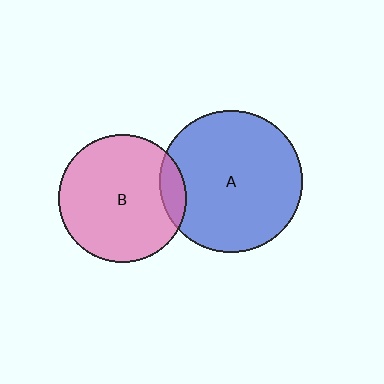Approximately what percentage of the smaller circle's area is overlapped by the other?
Approximately 10%.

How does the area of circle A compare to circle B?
Approximately 1.2 times.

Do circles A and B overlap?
Yes.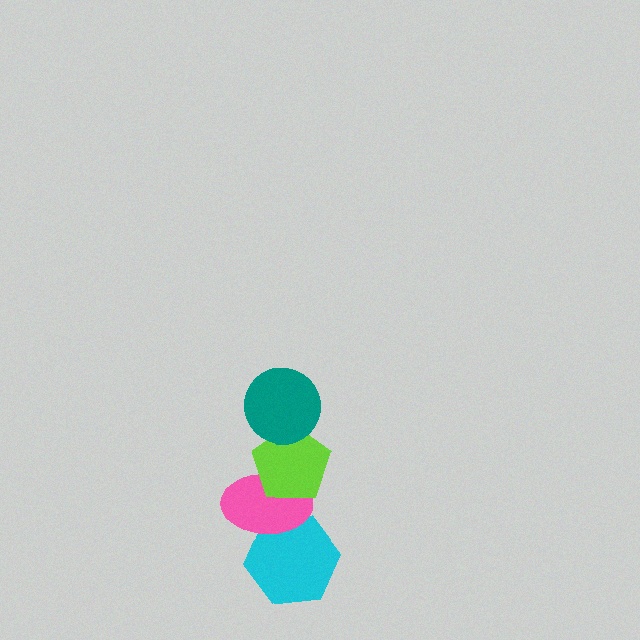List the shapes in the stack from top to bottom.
From top to bottom: the teal circle, the lime pentagon, the pink ellipse, the cyan hexagon.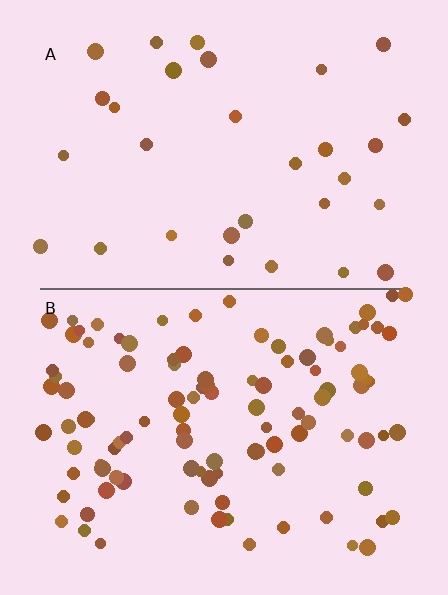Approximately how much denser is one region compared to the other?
Approximately 3.4× — region B over region A.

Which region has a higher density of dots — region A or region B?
B (the bottom).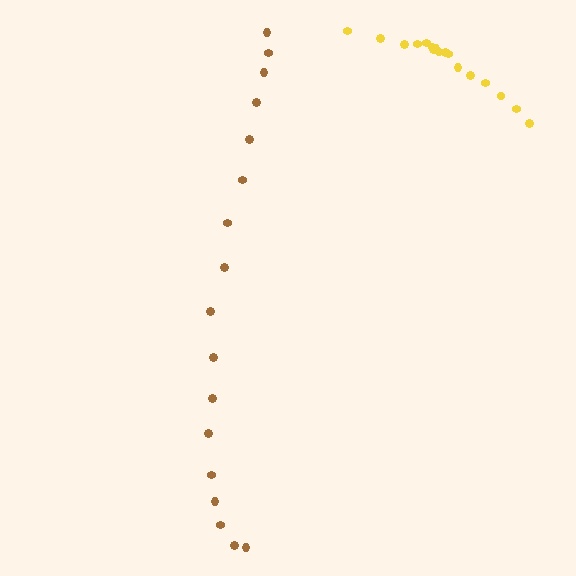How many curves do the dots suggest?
There are 2 distinct paths.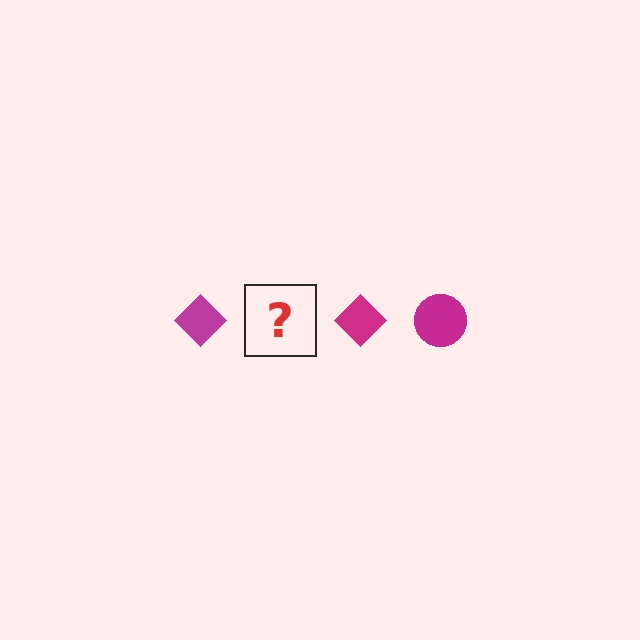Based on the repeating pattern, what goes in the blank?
The blank should be a magenta circle.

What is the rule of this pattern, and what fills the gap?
The rule is that the pattern cycles through diamond, circle shapes in magenta. The gap should be filled with a magenta circle.